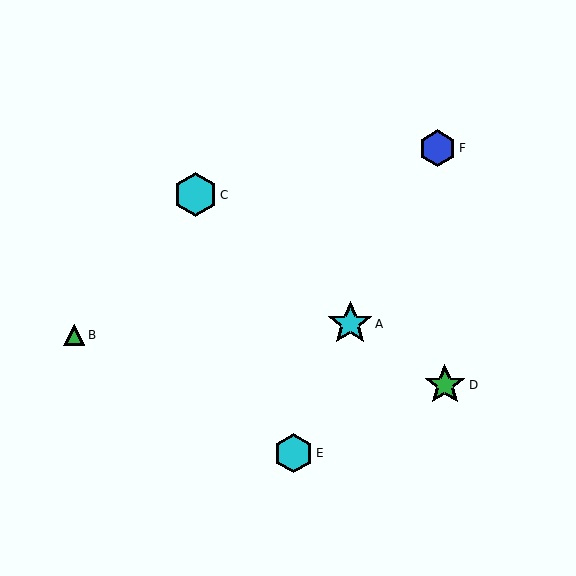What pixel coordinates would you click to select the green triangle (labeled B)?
Click at (74, 335) to select the green triangle B.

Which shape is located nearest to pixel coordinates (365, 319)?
The cyan star (labeled A) at (350, 324) is nearest to that location.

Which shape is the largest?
The cyan star (labeled A) is the largest.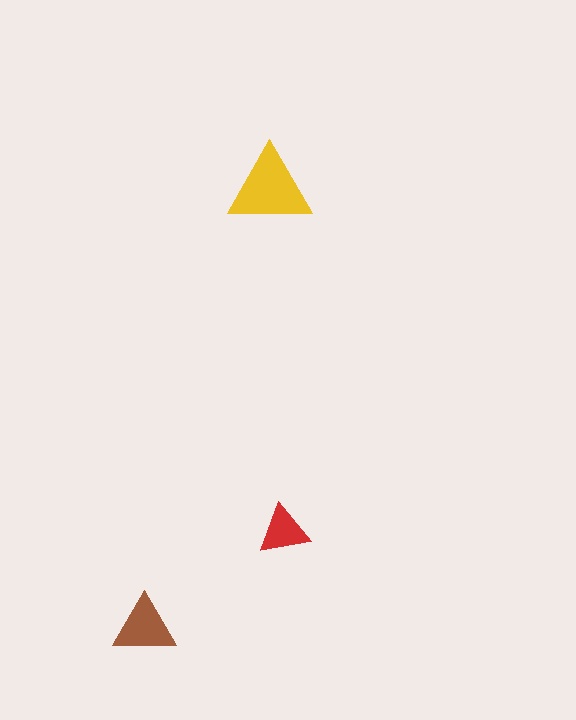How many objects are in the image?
There are 3 objects in the image.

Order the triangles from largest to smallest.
the yellow one, the brown one, the red one.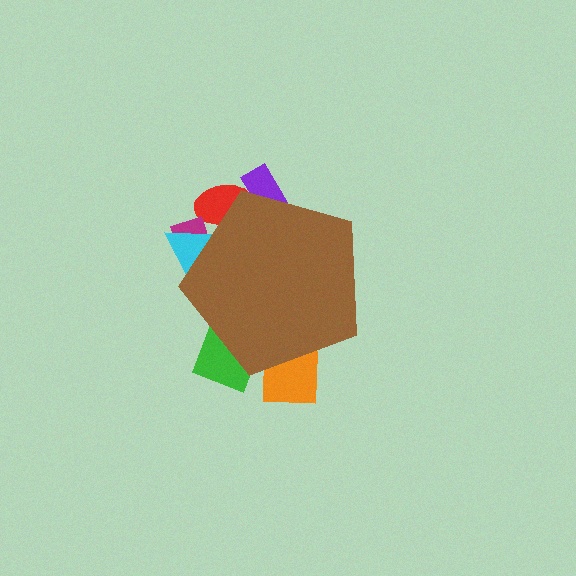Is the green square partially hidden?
Yes, the green square is partially hidden behind the brown pentagon.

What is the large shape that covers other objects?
A brown pentagon.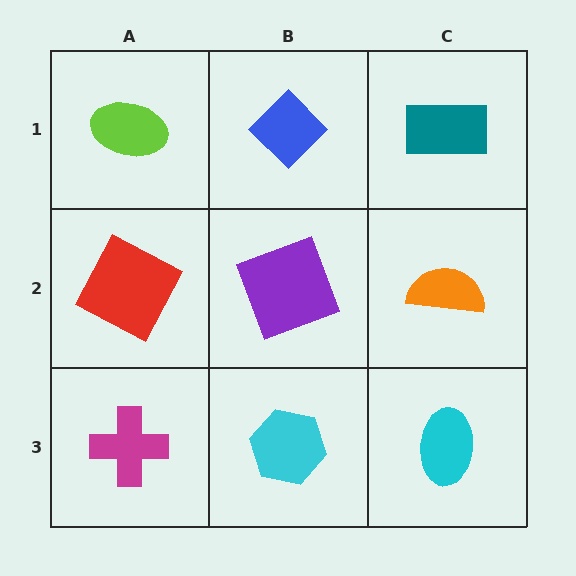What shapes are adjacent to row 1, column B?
A purple square (row 2, column B), a lime ellipse (row 1, column A), a teal rectangle (row 1, column C).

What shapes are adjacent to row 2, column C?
A teal rectangle (row 1, column C), a cyan ellipse (row 3, column C), a purple square (row 2, column B).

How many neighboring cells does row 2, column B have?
4.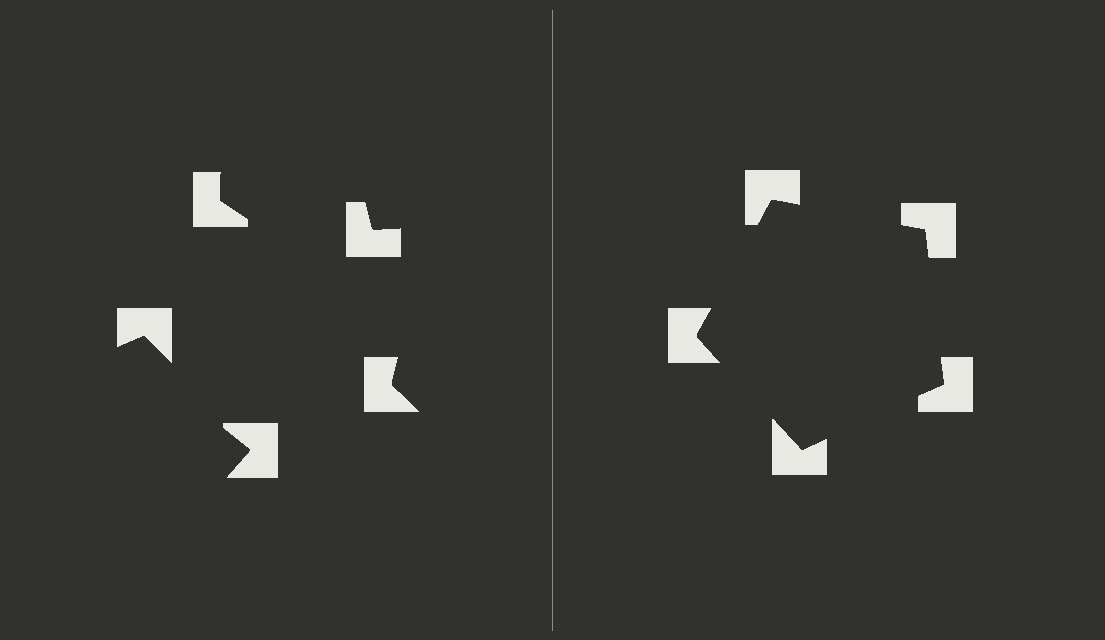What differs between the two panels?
The notched squares are positioned identically on both sides; only the wedge orientations differ. On the right they align to a pentagon; on the left they are misaligned.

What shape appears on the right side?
An illusory pentagon.